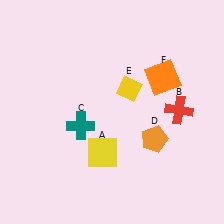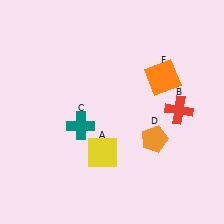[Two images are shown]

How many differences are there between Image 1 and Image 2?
There is 1 difference between the two images.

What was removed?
The yellow diamond (E) was removed in Image 2.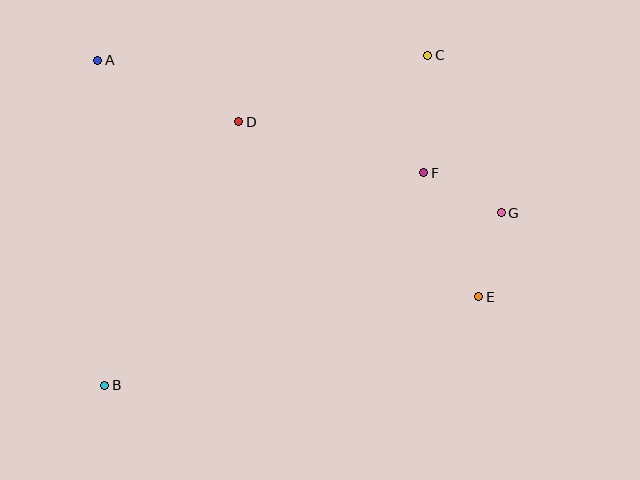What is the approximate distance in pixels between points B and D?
The distance between B and D is approximately 295 pixels.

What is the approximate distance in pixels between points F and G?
The distance between F and G is approximately 87 pixels.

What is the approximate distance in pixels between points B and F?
The distance between B and F is approximately 383 pixels.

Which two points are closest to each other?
Points E and G are closest to each other.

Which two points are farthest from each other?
Points B and C are farthest from each other.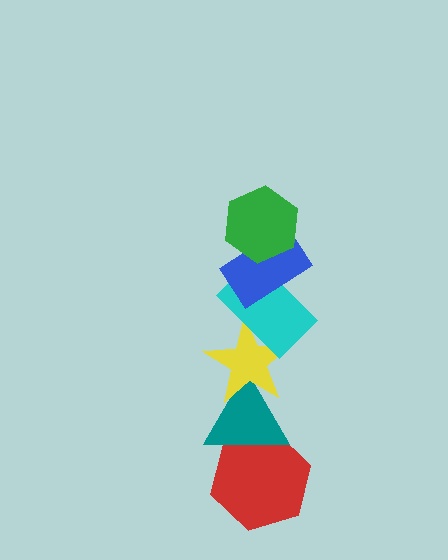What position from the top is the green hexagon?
The green hexagon is 1st from the top.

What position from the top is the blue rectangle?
The blue rectangle is 2nd from the top.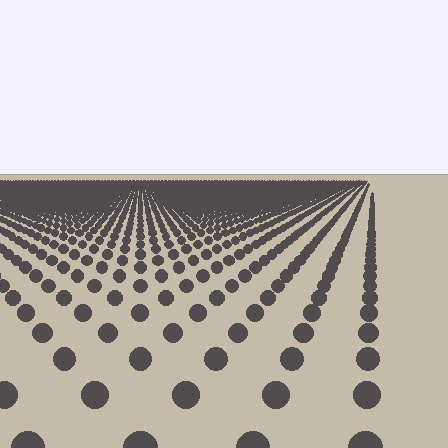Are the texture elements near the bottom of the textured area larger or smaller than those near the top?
Larger. Near the bottom, elements are closer to the viewer and appear at a bigger on-screen size.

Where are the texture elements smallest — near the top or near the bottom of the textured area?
Near the top.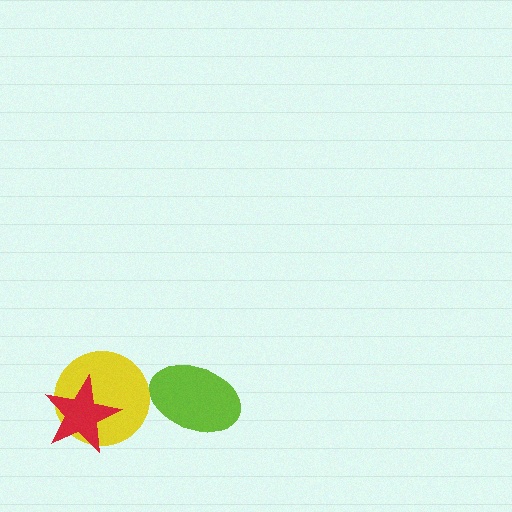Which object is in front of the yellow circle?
The red star is in front of the yellow circle.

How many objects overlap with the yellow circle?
1 object overlaps with the yellow circle.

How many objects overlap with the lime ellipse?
0 objects overlap with the lime ellipse.